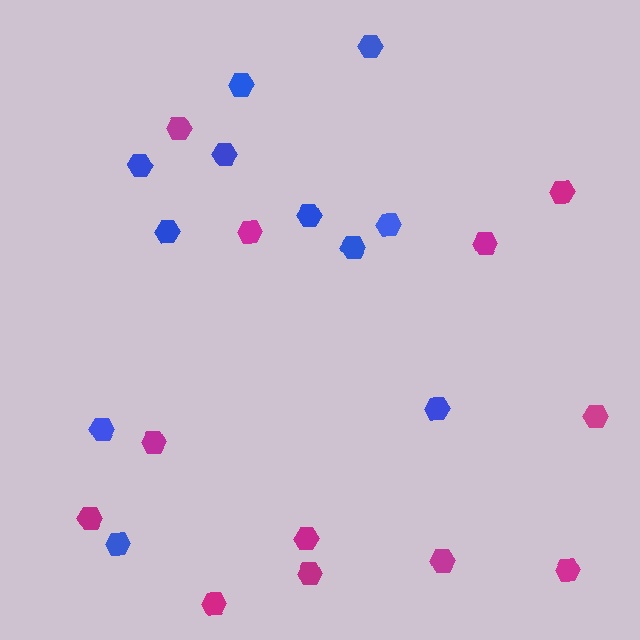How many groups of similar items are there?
There are 2 groups: one group of blue hexagons (11) and one group of magenta hexagons (12).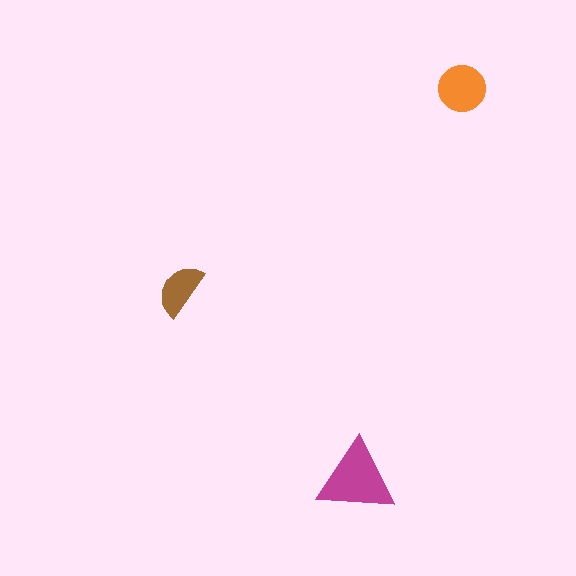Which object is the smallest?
The brown semicircle.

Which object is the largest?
The magenta triangle.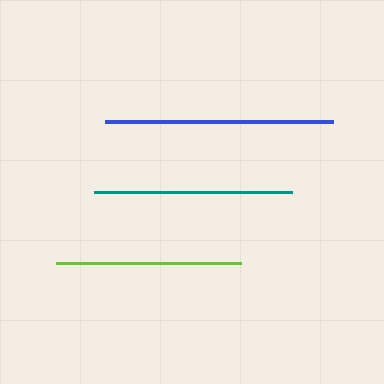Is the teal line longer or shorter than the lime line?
The teal line is longer than the lime line.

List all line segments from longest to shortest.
From longest to shortest: blue, teal, lime.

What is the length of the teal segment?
The teal segment is approximately 198 pixels long.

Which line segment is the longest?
The blue line is the longest at approximately 228 pixels.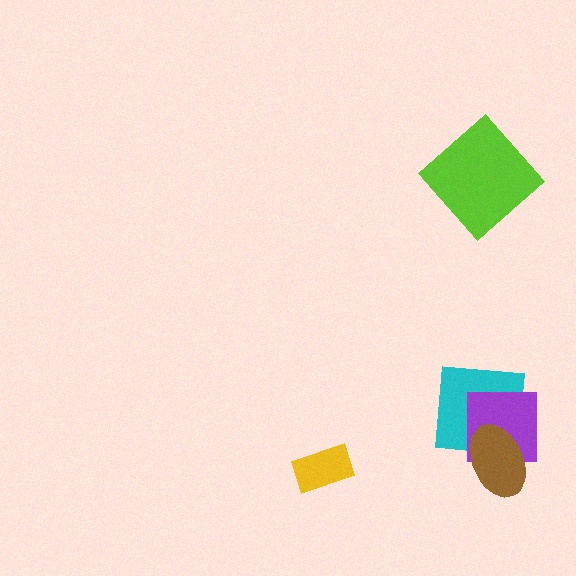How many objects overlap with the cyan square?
2 objects overlap with the cyan square.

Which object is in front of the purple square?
The brown ellipse is in front of the purple square.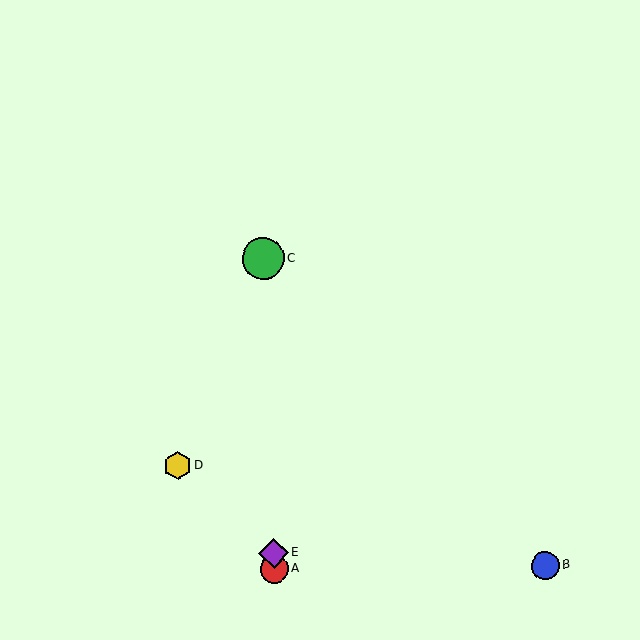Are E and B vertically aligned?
No, E is at x≈274 and B is at x≈545.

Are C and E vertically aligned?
Yes, both are at x≈263.